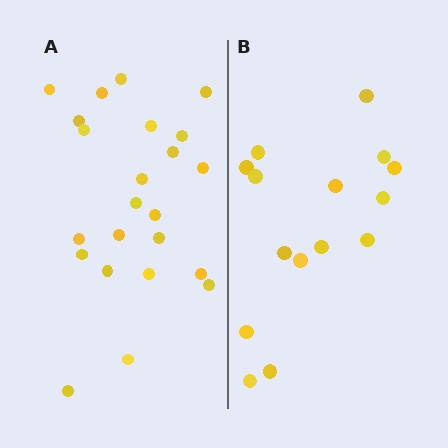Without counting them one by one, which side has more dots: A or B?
Region A (the left region) has more dots.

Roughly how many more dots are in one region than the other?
Region A has roughly 8 or so more dots than region B.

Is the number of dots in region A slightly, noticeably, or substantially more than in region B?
Region A has substantially more. The ratio is roughly 1.5 to 1.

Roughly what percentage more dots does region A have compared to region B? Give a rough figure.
About 55% more.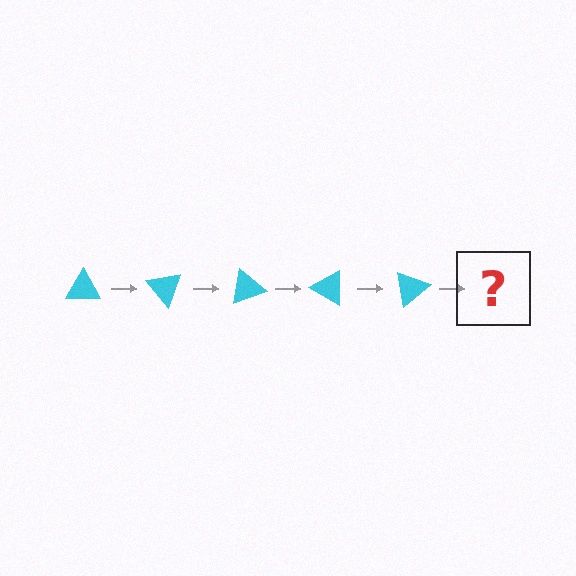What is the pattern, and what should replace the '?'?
The pattern is that the triangle rotates 50 degrees each step. The '?' should be a cyan triangle rotated 250 degrees.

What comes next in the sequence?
The next element should be a cyan triangle rotated 250 degrees.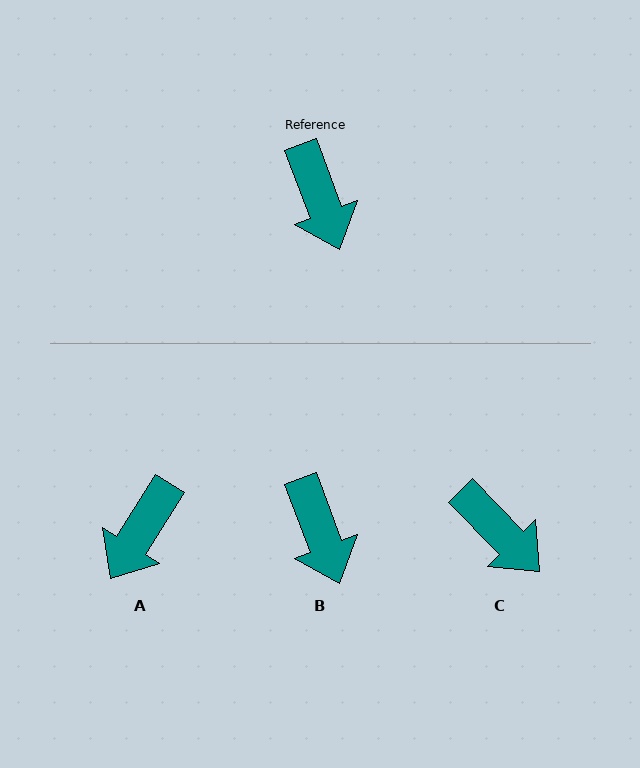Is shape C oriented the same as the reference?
No, it is off by about 24 degrees.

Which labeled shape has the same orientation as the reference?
B.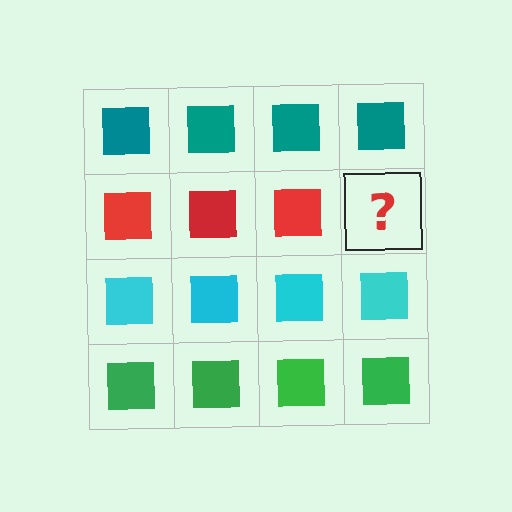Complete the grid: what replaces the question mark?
The question mark should be replaced with a red square.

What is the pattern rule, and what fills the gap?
The rule is that each row has a consistent color. The gap should be filled with a red square.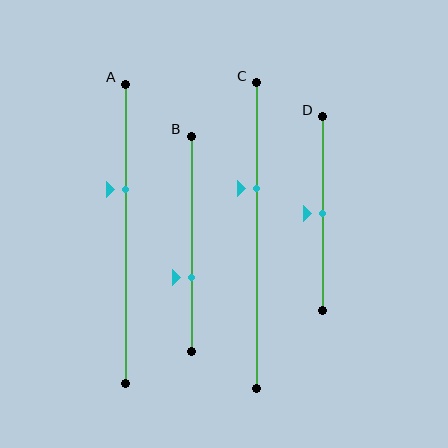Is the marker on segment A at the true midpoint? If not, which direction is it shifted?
No, the marker on segment A is shifted upward by about 15% of the segment length.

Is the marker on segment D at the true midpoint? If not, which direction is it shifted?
Yes, the marker on segment D is at the true midpoint.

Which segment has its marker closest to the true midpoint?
Segment D has its marker closest to the true midpoint.